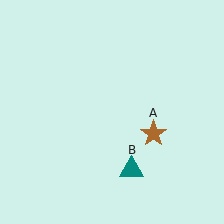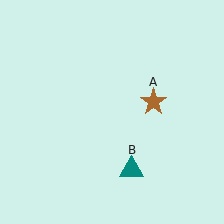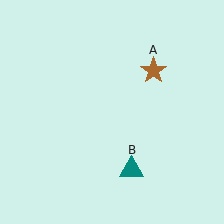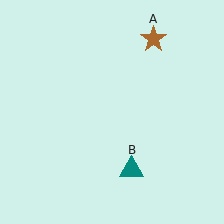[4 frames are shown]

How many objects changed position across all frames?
1 object changed position: brown star (object A).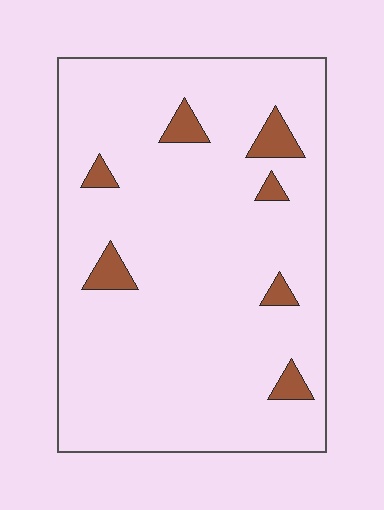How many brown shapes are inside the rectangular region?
7.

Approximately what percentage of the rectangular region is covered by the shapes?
Approximately 5%.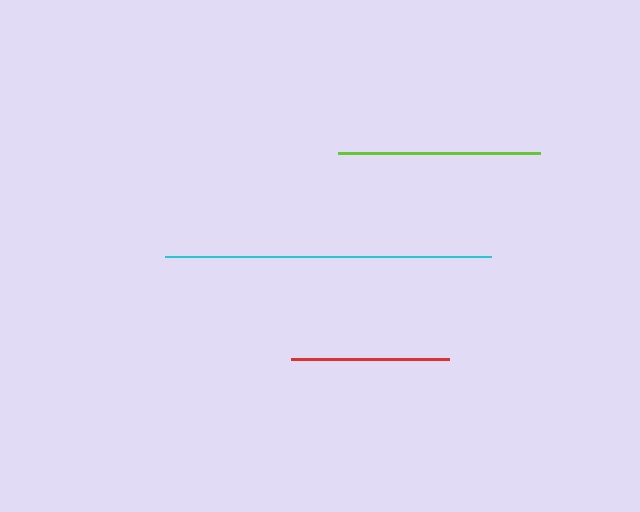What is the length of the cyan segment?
The cyan segment is approximately 326 pixels long.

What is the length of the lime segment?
The lime segment is approximately 201 pixels long.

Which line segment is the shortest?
The red line is the shortest at approximately 158 pixels.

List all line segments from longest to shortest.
From longest to shortest: cyan, lime, red.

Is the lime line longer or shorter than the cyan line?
The cyan line is longer than the lime line.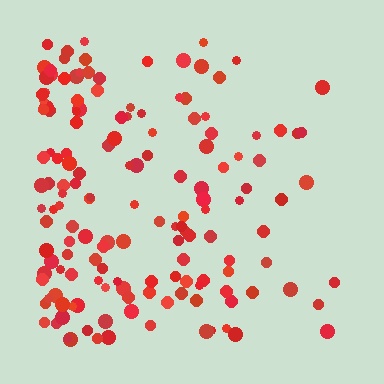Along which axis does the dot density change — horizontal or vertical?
Horizontal.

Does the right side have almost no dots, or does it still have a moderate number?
Still a moderate number, just noticeably fewer than the left.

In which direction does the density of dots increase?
From right to left, with the left side densest.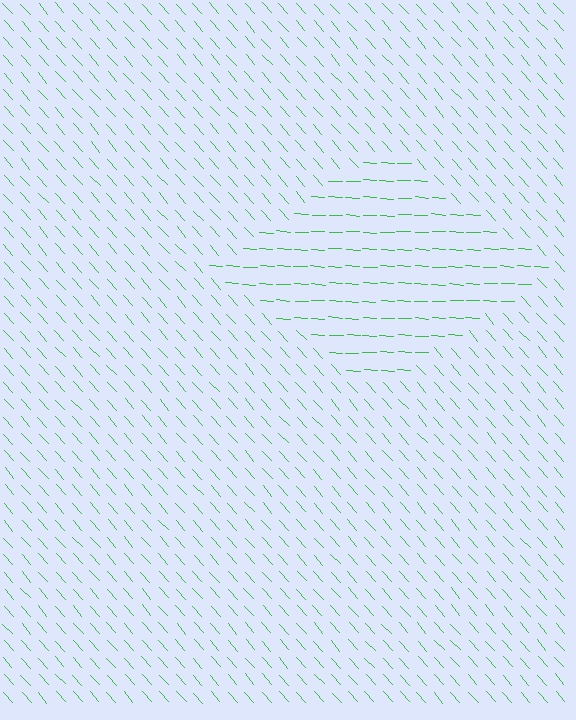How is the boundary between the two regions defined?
The boundary is defined purely by a change in line orientation (approximately 45 degrees difference). All lines are the same color and thickness.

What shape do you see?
I see a diamond.